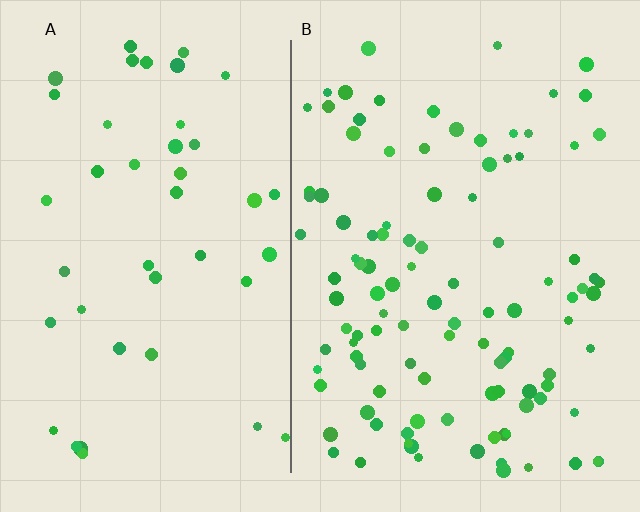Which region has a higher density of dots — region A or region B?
B (the right).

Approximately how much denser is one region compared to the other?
Approximately 2.4× — region B over region A.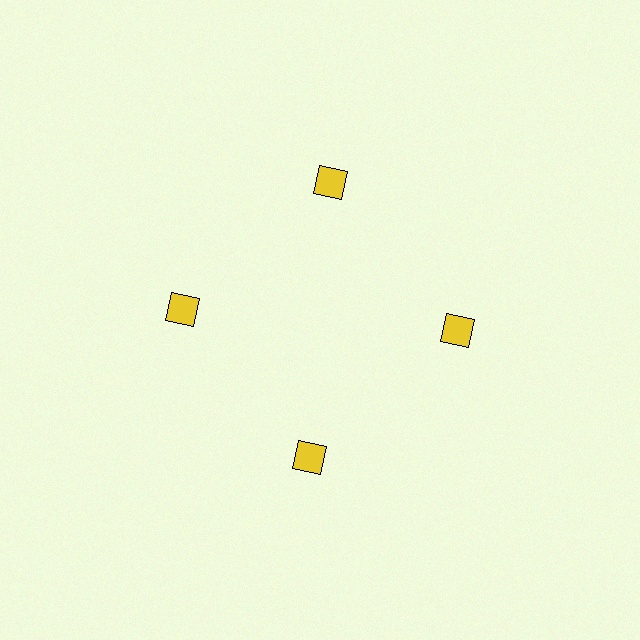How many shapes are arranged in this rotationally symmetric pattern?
There are 4 shapes, arranged in 4 groups of 1.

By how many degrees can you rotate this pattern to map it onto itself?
The pattern maps onto itself every 90 degrees of rotation.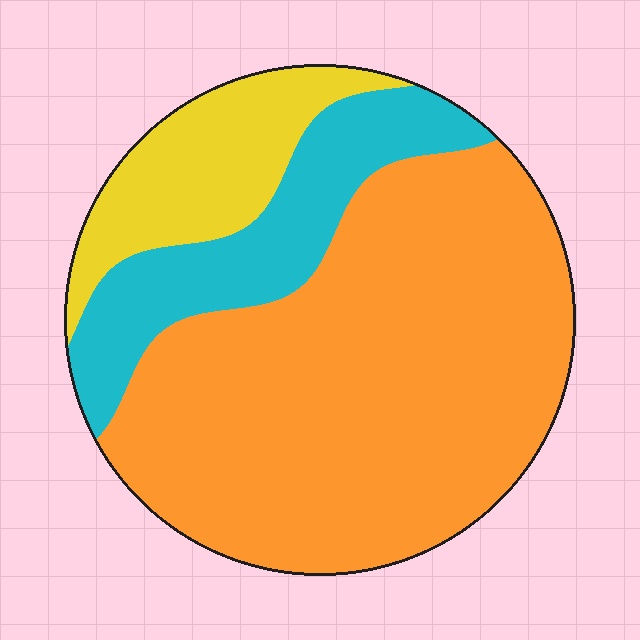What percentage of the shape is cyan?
Cyan covers roughly 20% of the shape.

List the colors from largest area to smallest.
From largest to smallest: orange, cyan, yellow.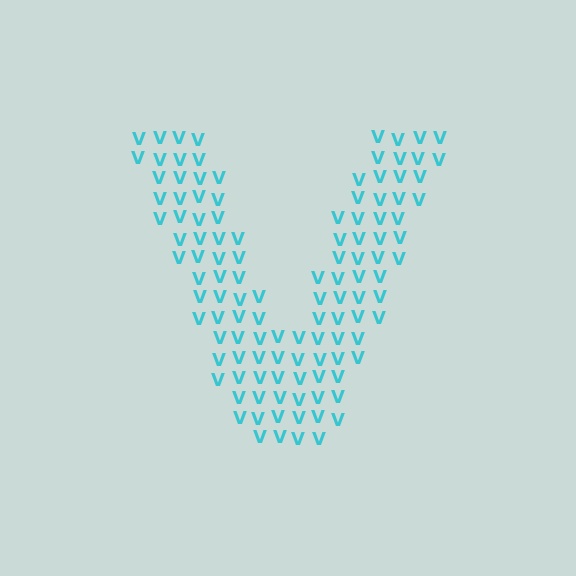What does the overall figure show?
The overall figure shows the letter V.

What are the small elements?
The small elements are letter V's.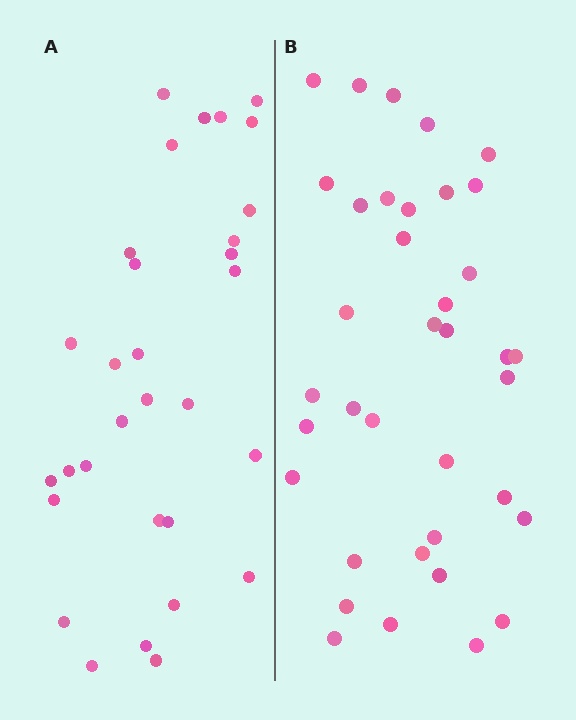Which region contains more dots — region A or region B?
Region B (the right region) has more dots.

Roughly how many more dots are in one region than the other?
Region B has about 6 more dots than region A.